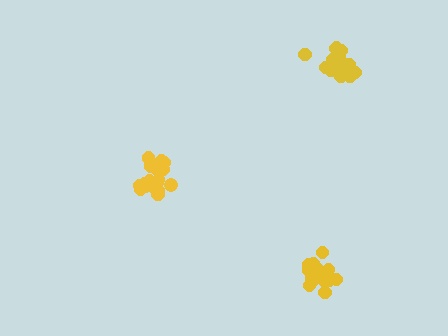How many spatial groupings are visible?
There are 3 spatial groupings.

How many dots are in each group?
Group 1: 18 dots, Group 2: 19 dots, Group 3: 19 dots (56 total).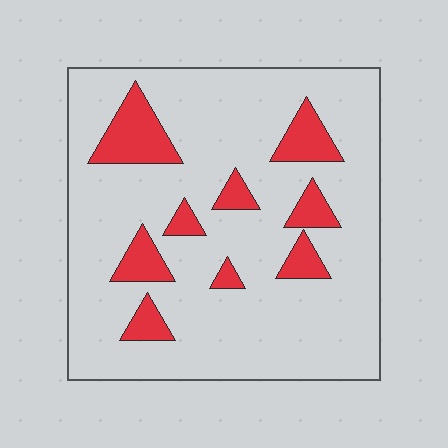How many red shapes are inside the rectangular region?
9.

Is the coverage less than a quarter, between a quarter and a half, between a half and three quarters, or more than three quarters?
Less than a quarter.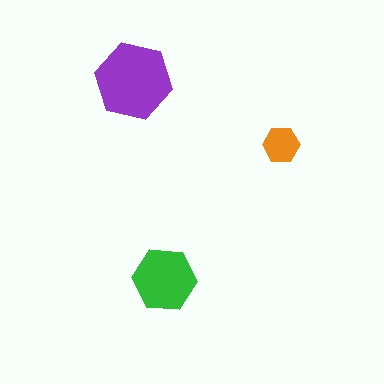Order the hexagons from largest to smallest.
the purple one, the green one, the orange one.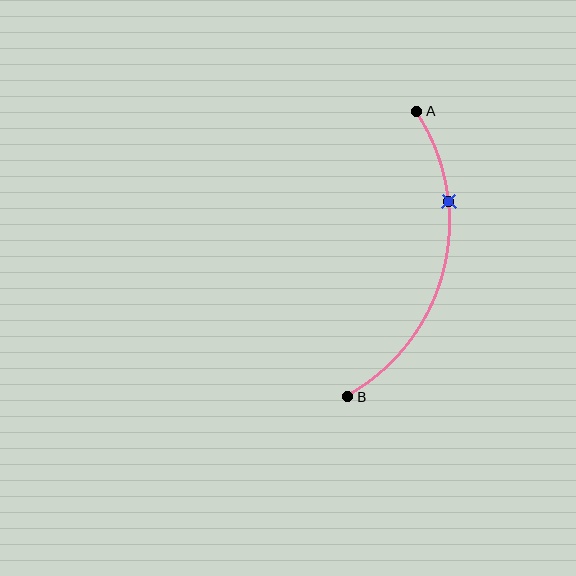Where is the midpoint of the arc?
The arc midpoint is the point on the curve farthest from the straight line joining A and B. It sits to the right of that line.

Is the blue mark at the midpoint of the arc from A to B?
No. The blue mark lies on the arc but is closer to endpoint A. The arc midpoint would be at the point on the curve equidistant along the arc from both A and B.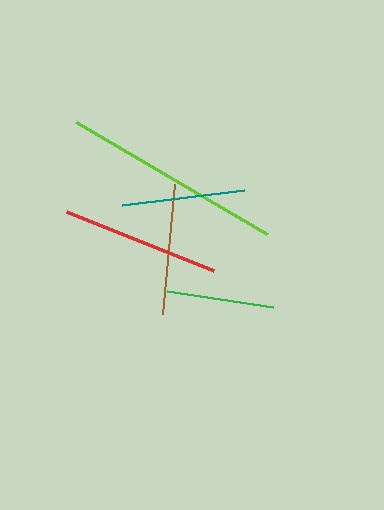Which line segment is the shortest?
The green line is the shortest at approximately 107 pixels.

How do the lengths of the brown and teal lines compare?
The brown and teal lines are approximately the same length.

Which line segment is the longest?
The lime line is the longest at approximately 222 pixels.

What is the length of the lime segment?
The lime segment is approximately 222 pixels long.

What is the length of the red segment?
The red segment is approximately 158 pixels long.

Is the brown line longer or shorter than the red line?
The red line is longer than the brown line.